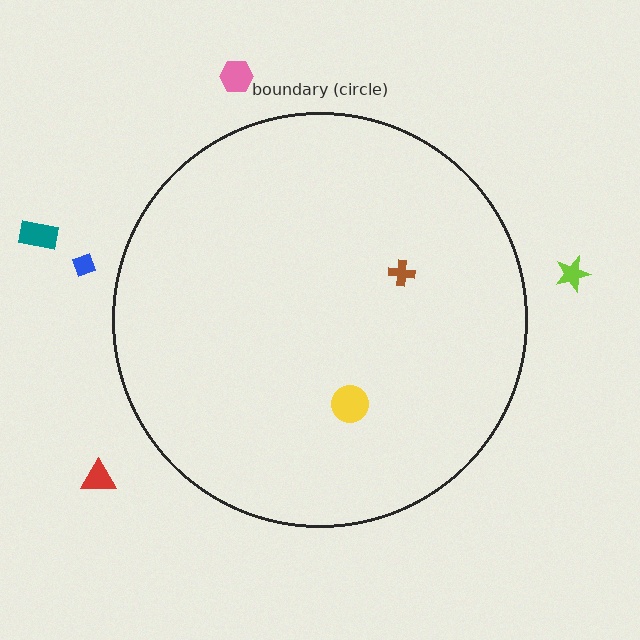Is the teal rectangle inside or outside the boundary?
Outside.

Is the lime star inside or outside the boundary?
Outside.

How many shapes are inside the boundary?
2 inside, 5 outside.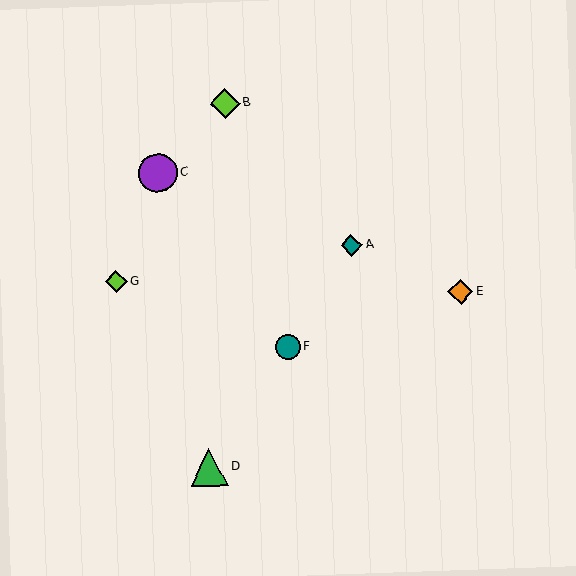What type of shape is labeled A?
Shape A is a teal diamond.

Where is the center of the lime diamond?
The center of the lime diamond is at (225, 103).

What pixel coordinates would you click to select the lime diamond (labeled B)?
Click at (225, 103) to select the lime diamond B.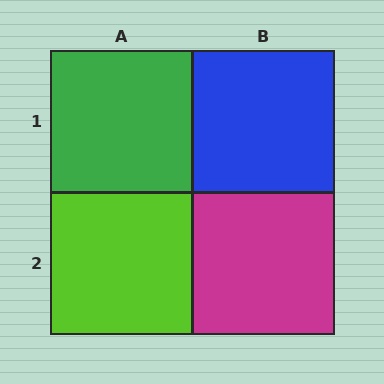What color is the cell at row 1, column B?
Blue.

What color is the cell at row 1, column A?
Green.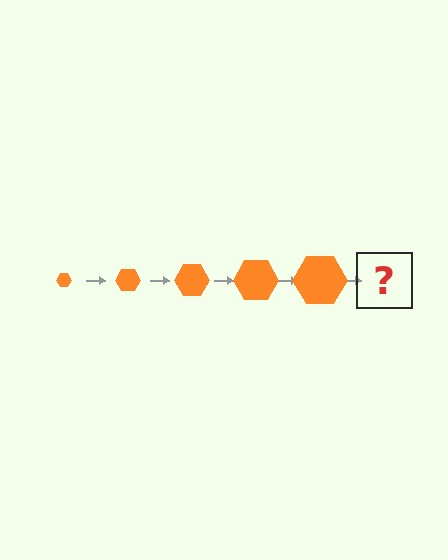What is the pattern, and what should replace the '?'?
The pattern is that the hexagon gets progressively larger each step. The '?' should be an orange hexagon, larger than the previous one.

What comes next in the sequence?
The next element should be an orange hexagon, larger than the previous one.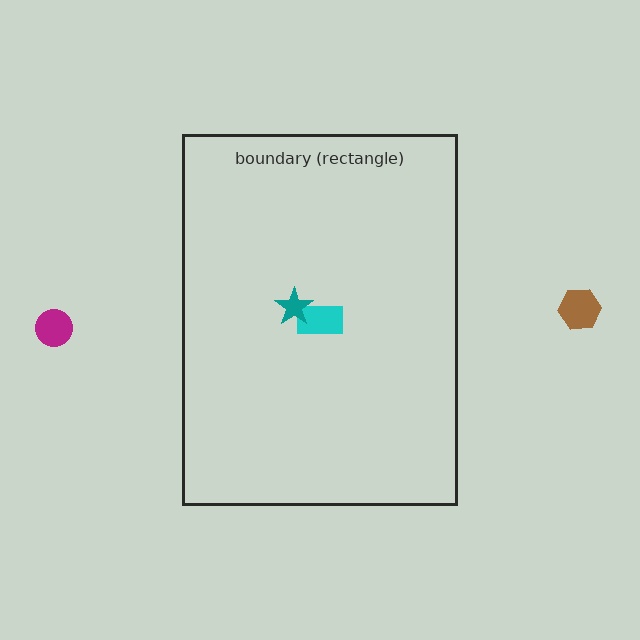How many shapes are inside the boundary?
2 inside, 2 outside.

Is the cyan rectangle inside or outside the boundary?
Inside.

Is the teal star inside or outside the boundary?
Inside.